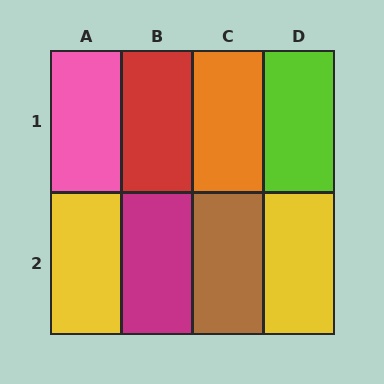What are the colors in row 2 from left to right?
Yellow, magenta, brown, yellow.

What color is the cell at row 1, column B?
Red.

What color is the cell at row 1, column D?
Lime.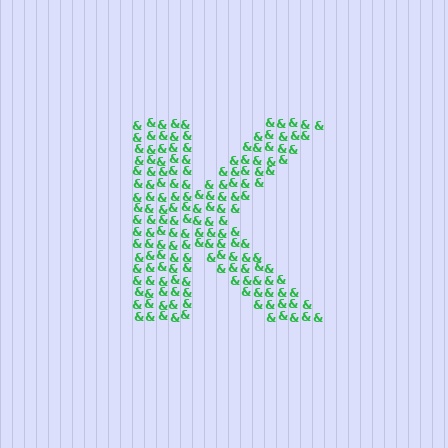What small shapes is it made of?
It is made of small ampersands.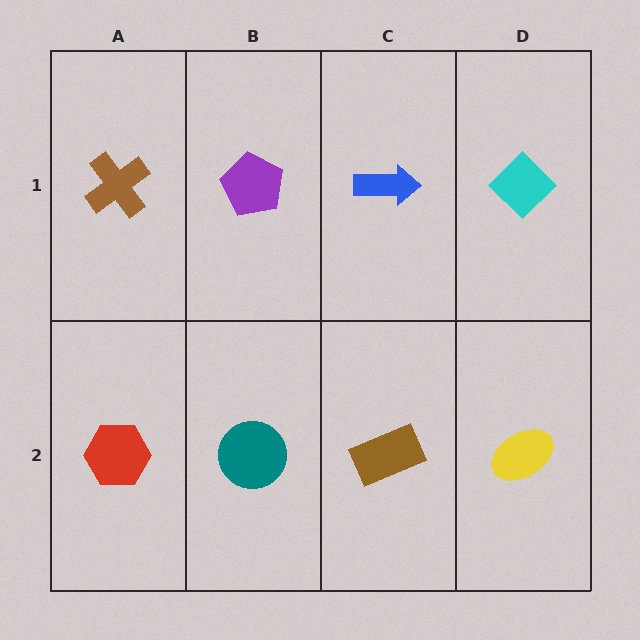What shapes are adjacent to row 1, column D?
A yellow ellipse (row 2, column D), a blue arrow (row 1, column C).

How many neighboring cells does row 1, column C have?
3.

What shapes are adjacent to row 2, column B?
A purple pentagon (row 1, column B), a red hexagon (row 2, column A), a brown rectangle (row 2, column C).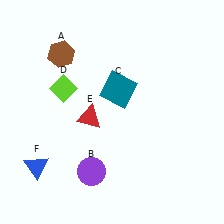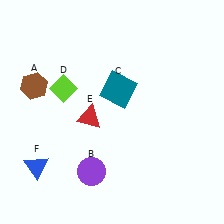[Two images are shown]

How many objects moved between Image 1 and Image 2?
1 object moved between the two images.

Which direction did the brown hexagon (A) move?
The brown hexagon (A) moved down.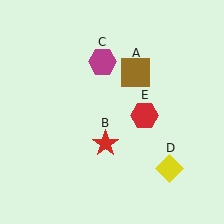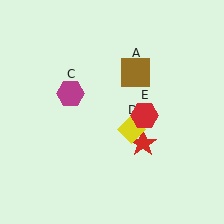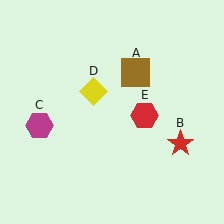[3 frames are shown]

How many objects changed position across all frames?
3 objects changed position: red star (object B), magenta hexagon (object C), yellow diamond (object D).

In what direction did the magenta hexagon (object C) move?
The magenta hexagon (object C) moved down and to the left.